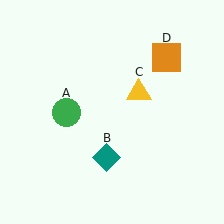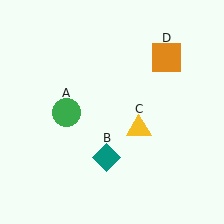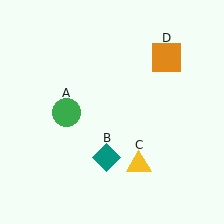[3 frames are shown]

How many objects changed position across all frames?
1 object changed position: yellow triangle (object C).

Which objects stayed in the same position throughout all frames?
Green circle (object A) and teal diamond (object B) and orange square (object D) remained stationary.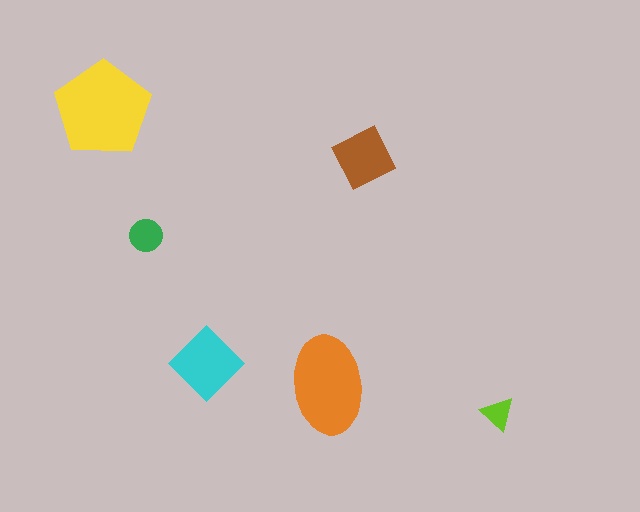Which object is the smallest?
The lime triangle.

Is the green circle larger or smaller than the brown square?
Smaller.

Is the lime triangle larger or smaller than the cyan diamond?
Smaller.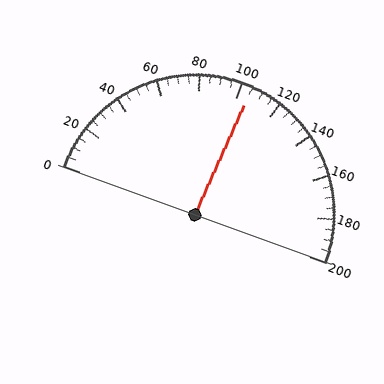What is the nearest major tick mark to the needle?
The nearest major tick mark is 100.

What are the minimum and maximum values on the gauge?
The gauge ranges from 0 to 200.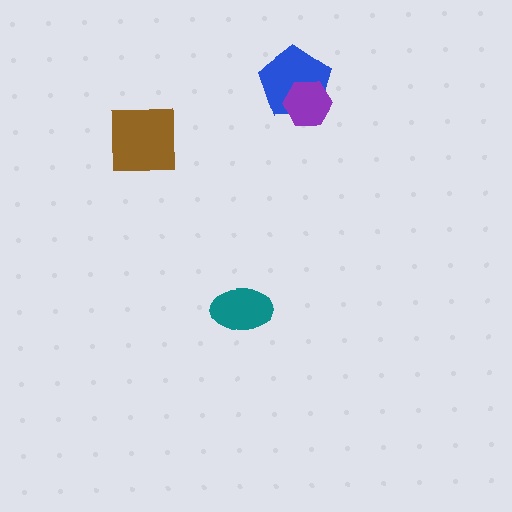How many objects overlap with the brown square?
0 objects overlap with the brown square.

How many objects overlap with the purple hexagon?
1 object overlaps with the purple hexagon.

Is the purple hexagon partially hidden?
No, no other shape covers it.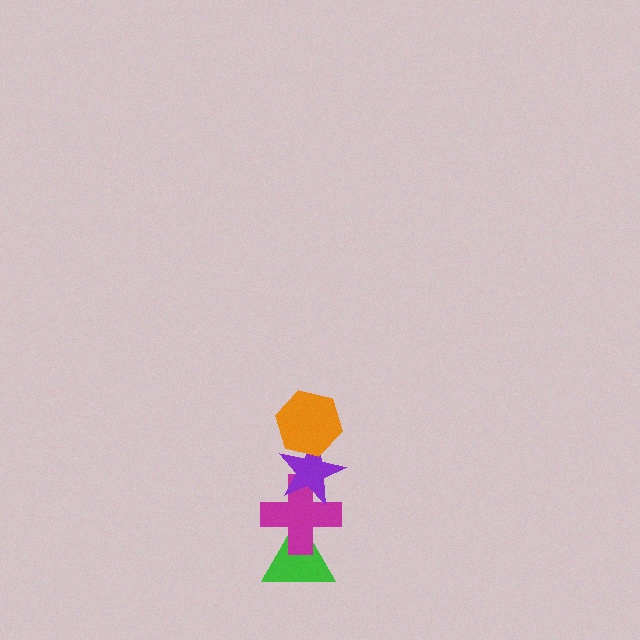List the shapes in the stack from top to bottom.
From top to bottom: the orange hexagon, the purple star, the magenta cross, the green triangle.